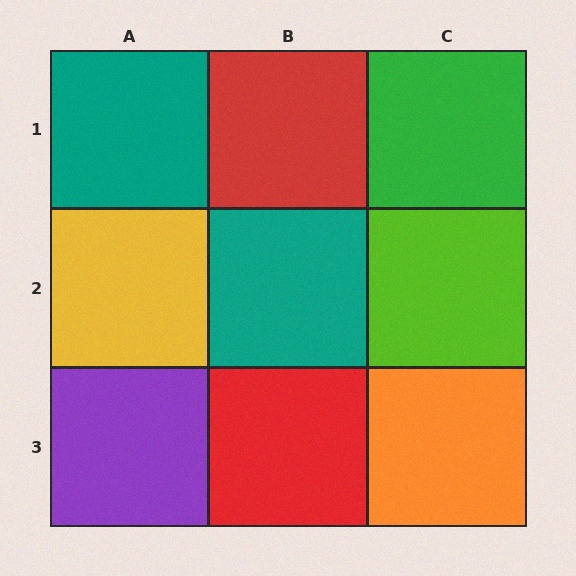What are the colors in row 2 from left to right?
Yellow, teal, lime.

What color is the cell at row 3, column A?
Purple.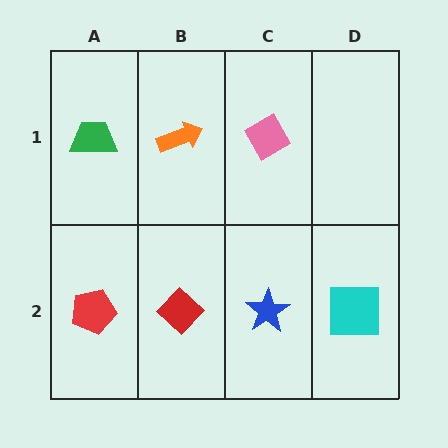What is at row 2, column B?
A red diamond.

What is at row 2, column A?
A red pentagon.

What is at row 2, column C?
A blue star.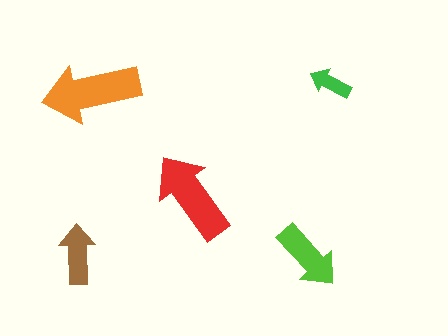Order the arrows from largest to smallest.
the orange one, the red one, the lime one, the brown one, the green one.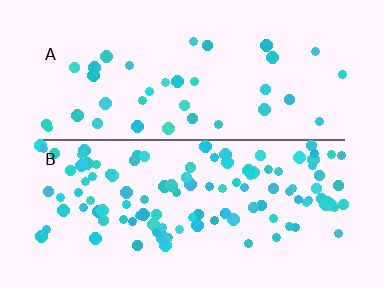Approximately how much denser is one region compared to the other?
Approximately 3.2× — region B over region A.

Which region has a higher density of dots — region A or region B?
B (the bottom).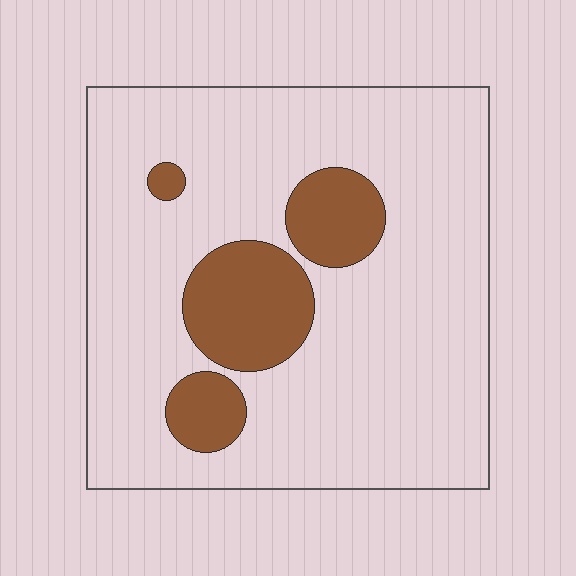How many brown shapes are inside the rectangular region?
4.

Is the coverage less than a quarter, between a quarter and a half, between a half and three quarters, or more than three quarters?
Less than a quarter.